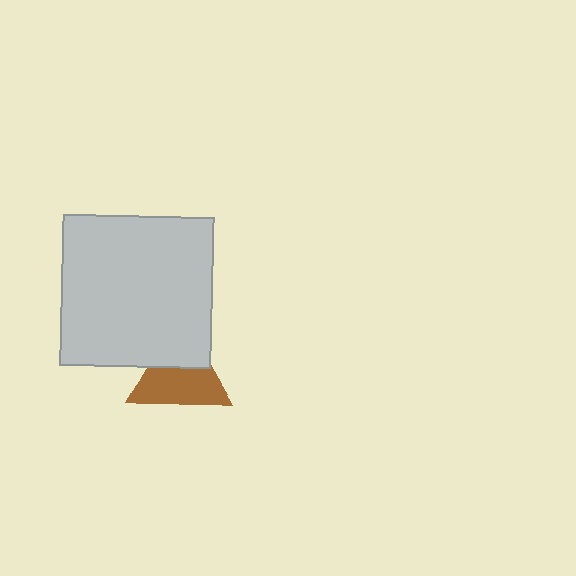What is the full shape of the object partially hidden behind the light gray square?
The partially hidden object is a brown triangle.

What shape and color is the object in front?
The object in front is a light gray square.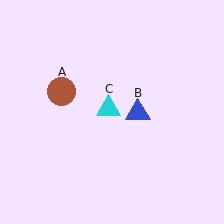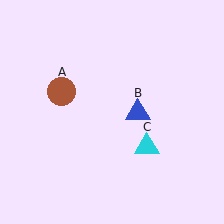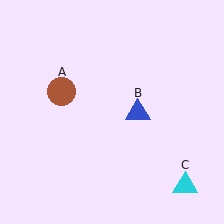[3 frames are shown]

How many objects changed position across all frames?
1 object changed position: cyan triangle (object C).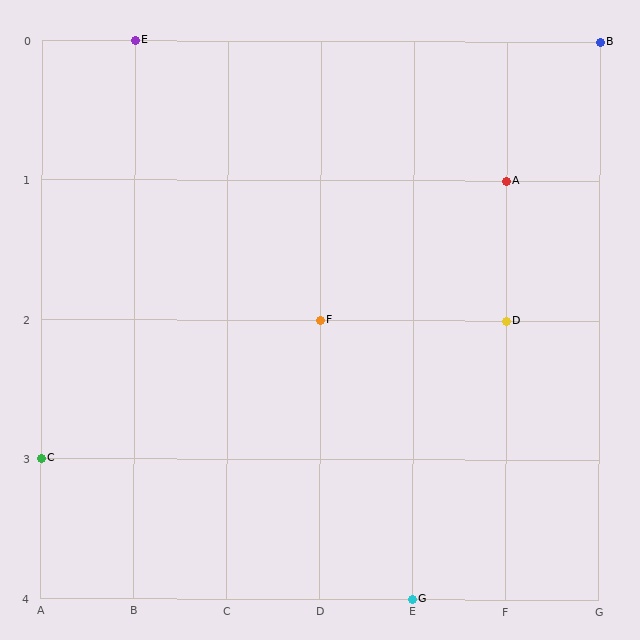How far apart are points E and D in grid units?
Points E and D are 4 columns and 2 rows apart (about 4.5 grid units diagonally).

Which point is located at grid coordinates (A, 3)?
Point C is at (A, 3).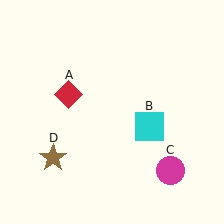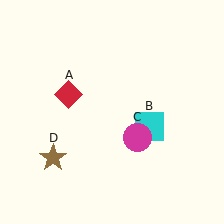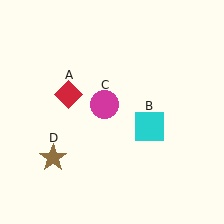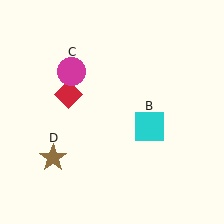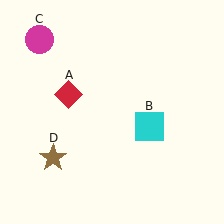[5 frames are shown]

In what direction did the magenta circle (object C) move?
The magenta circle (object C) moved up and to the left.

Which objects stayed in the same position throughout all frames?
Red diamond (object A) and cyan square (object B) and brown star (object D) remained stationary.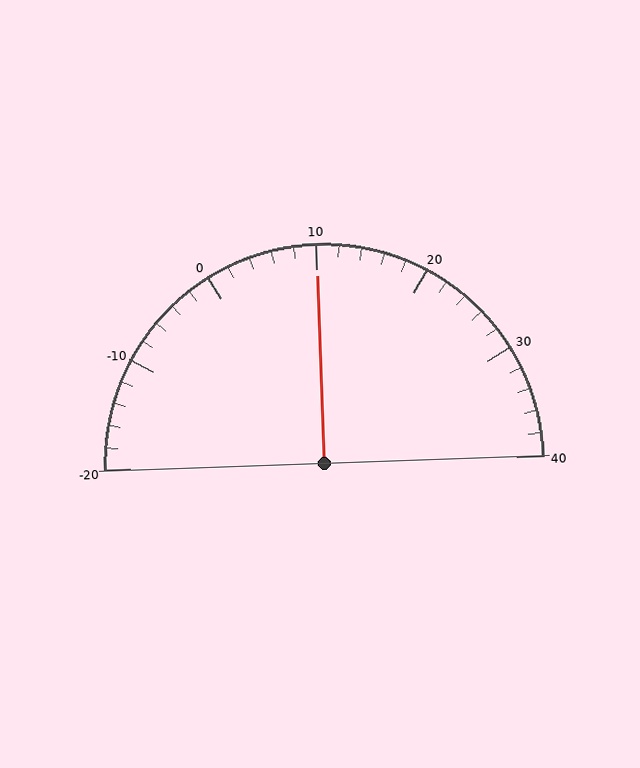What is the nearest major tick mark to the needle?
The nearest major tick mark is 10.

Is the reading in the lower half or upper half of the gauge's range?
The reading is in the upper half of the range (-20 to 40).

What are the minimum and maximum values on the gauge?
The gauge ranges from -20 to 40.